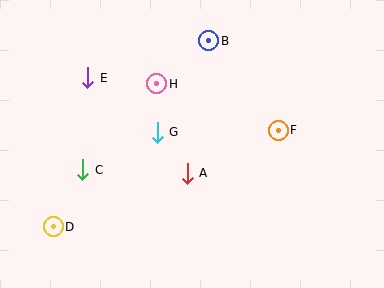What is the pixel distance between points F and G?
The distance between F and G is 121 pixels.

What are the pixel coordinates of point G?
Point G is at (157, 132).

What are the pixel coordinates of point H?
Point H is at (157, 84).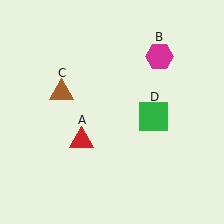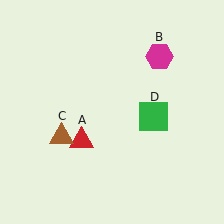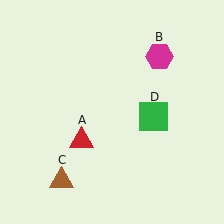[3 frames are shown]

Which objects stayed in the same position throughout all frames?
Red triangle (object A) and magenta hexagon (object B) and green square (object D) remained stationary.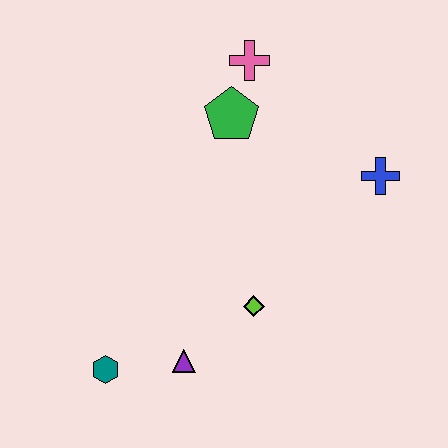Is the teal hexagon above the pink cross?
No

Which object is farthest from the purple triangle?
The pink cross is farthest from the purple triangle.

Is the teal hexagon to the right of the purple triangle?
No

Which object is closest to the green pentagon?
The pink cross is closest to the green pentagon.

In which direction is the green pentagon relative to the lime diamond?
The green pentagon is above the lime diamond.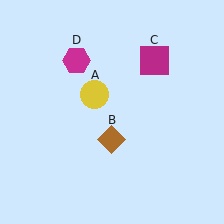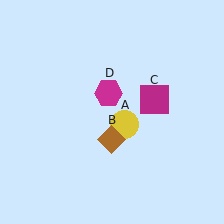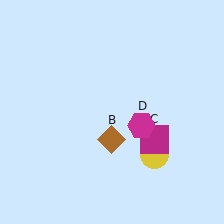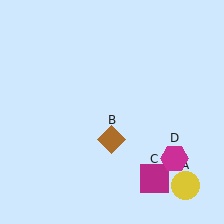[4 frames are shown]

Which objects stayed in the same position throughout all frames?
Brown diamond (object B) remained stationary.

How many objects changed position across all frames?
3 objects changed position: yellow circle (object A), magenta square (object C), magenta hexagon (object D).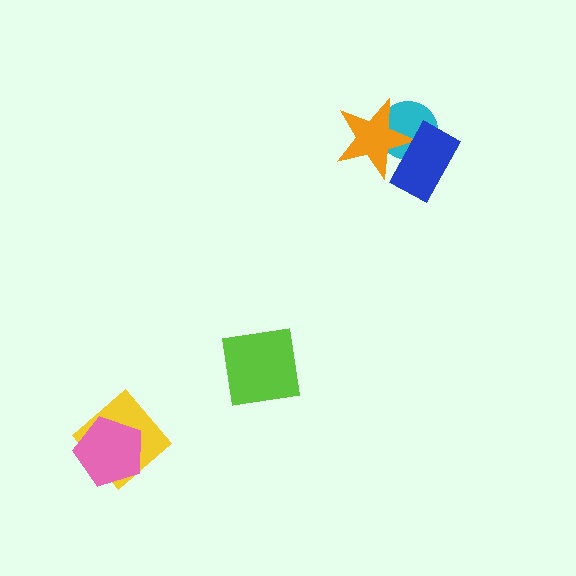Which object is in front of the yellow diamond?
The pink pentagon is in front of the yellow diamond.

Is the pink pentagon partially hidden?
No, no other shape covers it.